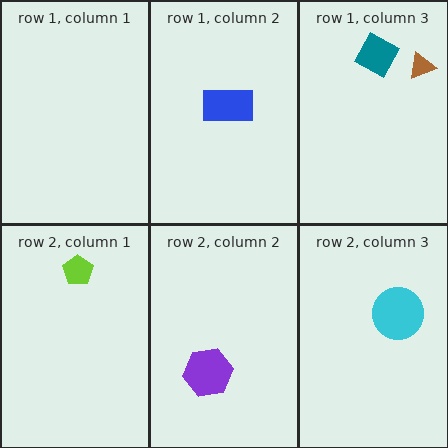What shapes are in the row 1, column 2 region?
The blue rectangle.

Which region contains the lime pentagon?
The row 2, column 1 region.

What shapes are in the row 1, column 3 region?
The teal diamond, the brown triangle.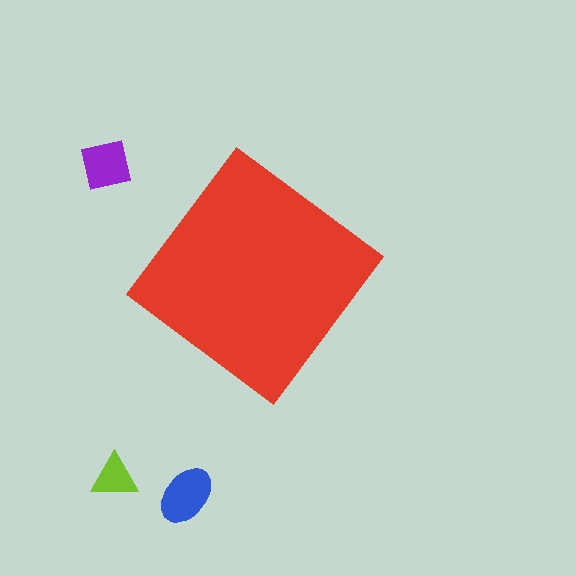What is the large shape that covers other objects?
A red diamond.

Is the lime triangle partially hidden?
No, the lime triangle is fully visible.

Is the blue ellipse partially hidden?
No, the blue ellipse is fully visible.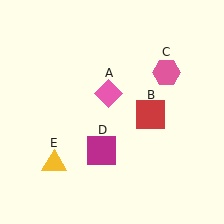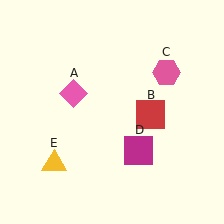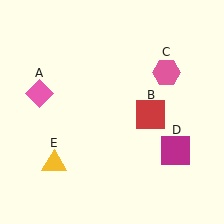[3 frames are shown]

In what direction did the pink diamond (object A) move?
The pink diamond (object A) moved left.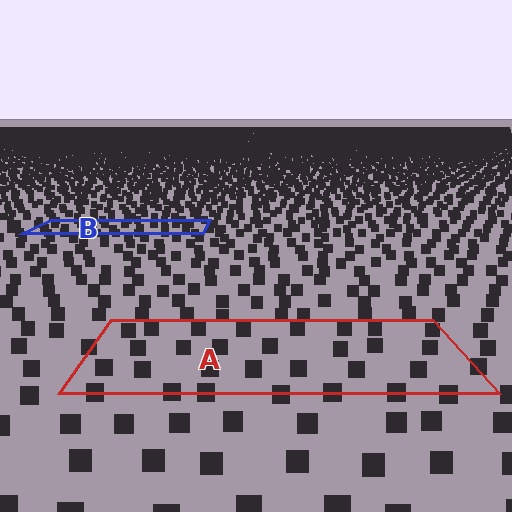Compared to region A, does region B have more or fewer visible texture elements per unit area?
Region B has more texture elements per unit area — they are packed more densely because it is farther away.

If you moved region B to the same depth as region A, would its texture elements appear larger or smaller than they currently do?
They would appear larger. At a closer depth, the same texture elements are projected at a bigger on-screen size.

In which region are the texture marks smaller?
The texture marks are smaller in region B, because it is farther away.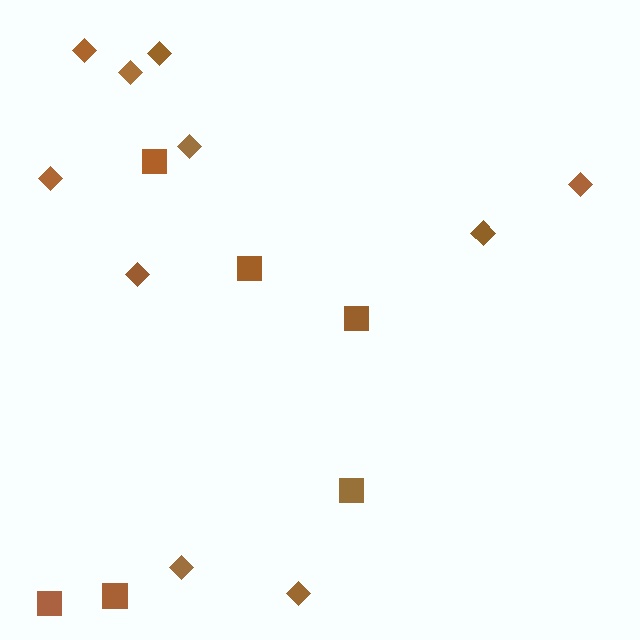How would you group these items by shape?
There are 2 groups: one group of squares (6) and one group of diamonds (10).